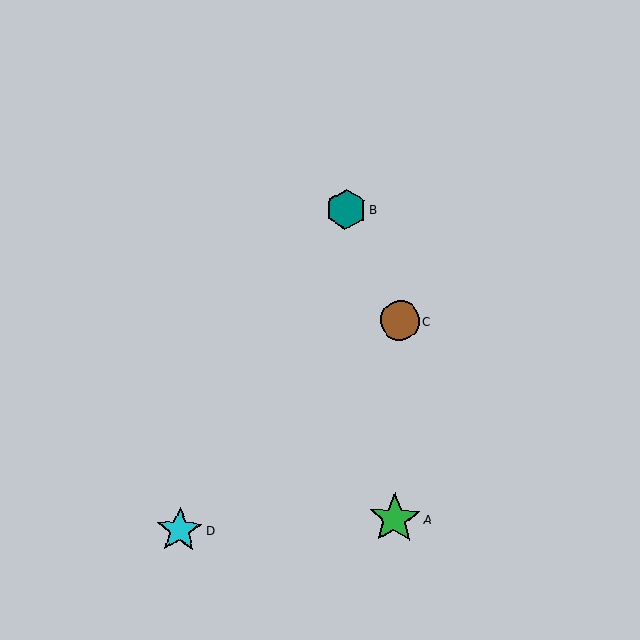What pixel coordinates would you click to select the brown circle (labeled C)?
Click at (400, 321) to select the brown circle C.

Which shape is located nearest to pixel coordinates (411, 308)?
The brown circle (labeled C) at (400, 321) is nearest to that location.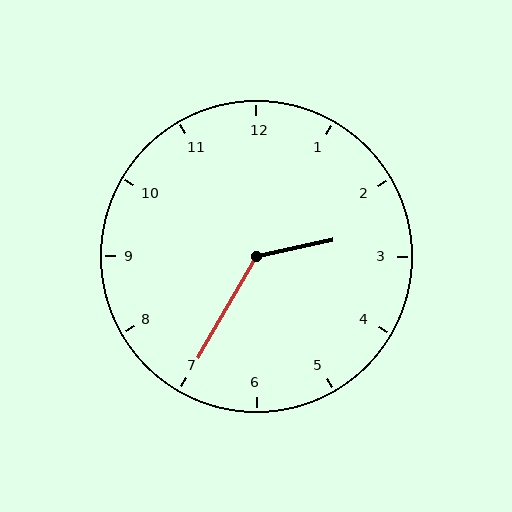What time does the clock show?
2:35.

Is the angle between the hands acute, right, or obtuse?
It is obtuse.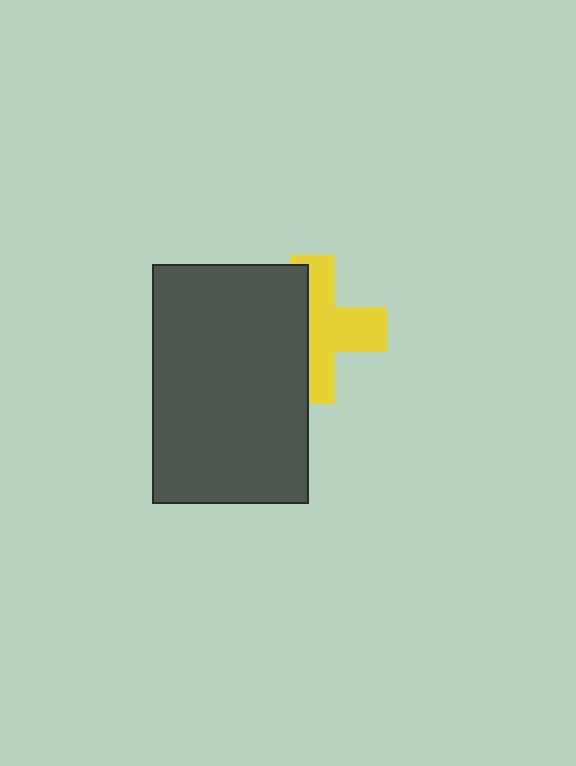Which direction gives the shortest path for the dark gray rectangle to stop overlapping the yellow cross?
Moving left gives the shortest separation.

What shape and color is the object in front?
The object in front is a dark gray rectangle.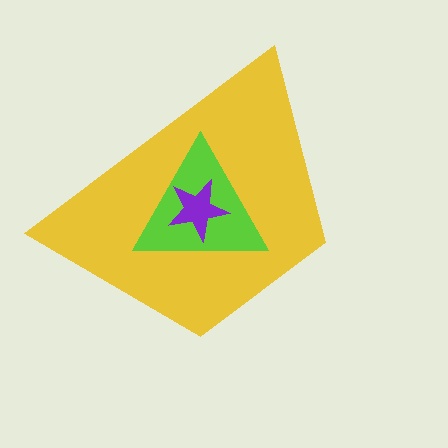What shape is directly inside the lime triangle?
The purple star.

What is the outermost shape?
The yellow trapezoid.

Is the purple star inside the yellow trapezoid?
Yes.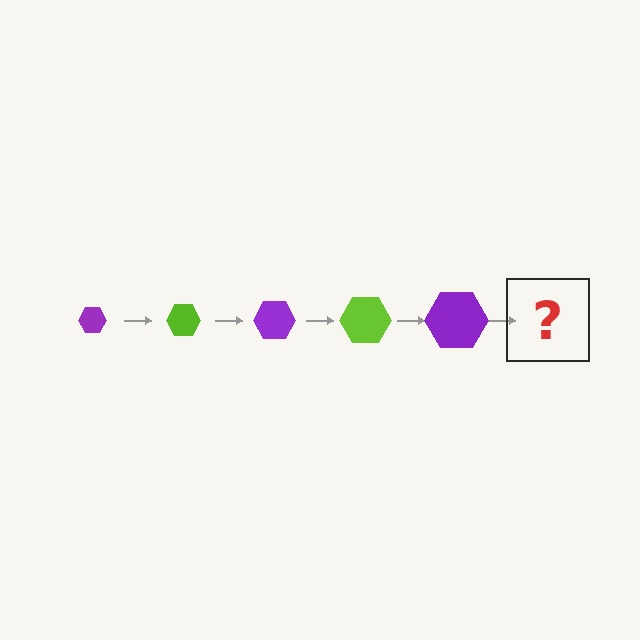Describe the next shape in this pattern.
It should be a lime hexagon, larger than the previous one.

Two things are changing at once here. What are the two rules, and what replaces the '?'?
The two rules are that the hexagon grows larger each step and the color cycles through purple and lime. The '?' should be a lime hexagon, larger than the previous one.